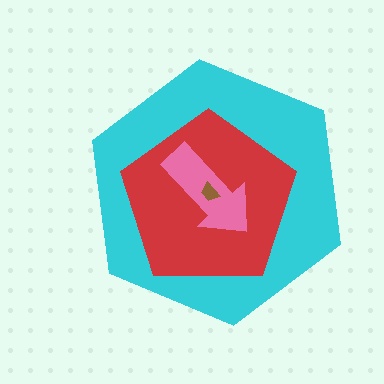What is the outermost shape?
The cyan hexagon.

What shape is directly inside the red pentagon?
The pink arrow.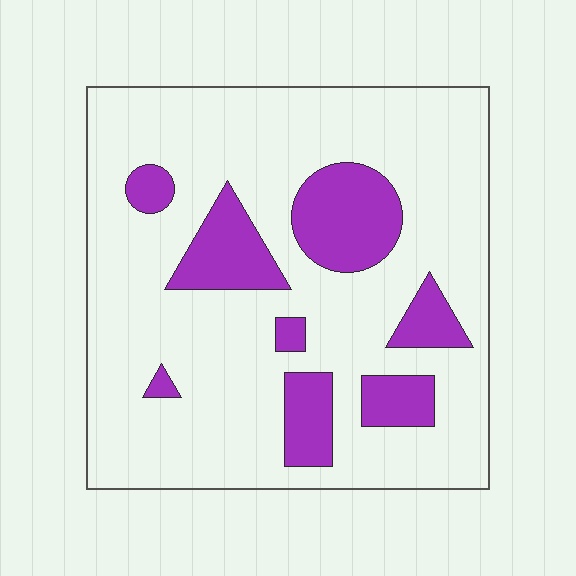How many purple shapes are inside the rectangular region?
8.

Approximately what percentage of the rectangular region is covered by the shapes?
Approximately 20%.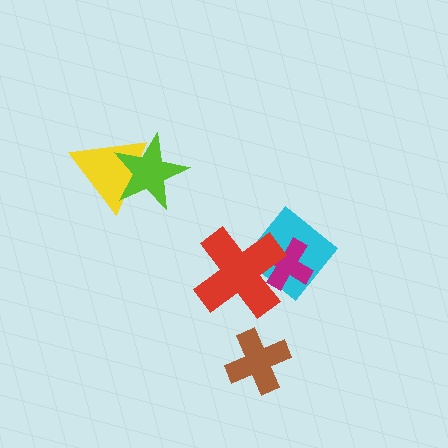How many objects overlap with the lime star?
1 object overlaps with the lime star.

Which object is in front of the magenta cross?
The red cross is in front of the magenta cross.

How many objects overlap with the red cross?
2 objects overlap with the red cross.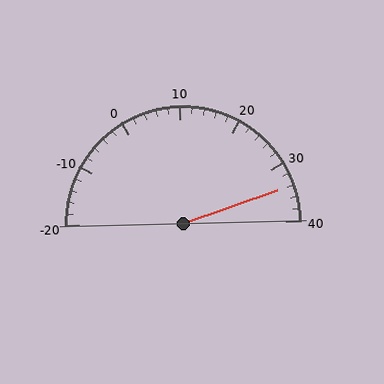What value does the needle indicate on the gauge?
The needle indicates approximately 34.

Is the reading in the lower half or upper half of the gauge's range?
The reading is in the upper half of the range (-20 to 40).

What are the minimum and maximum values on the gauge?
The gauge ranges from -20 to 40.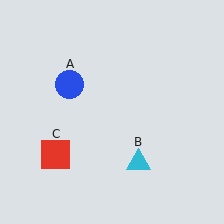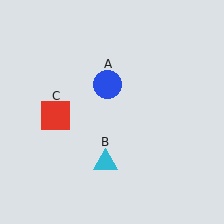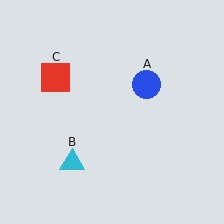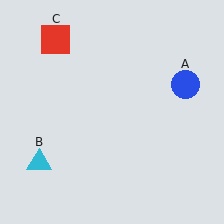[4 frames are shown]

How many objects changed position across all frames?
3 objects changed position: blue circle (object A), cyan triangle (object B), red square (object C).